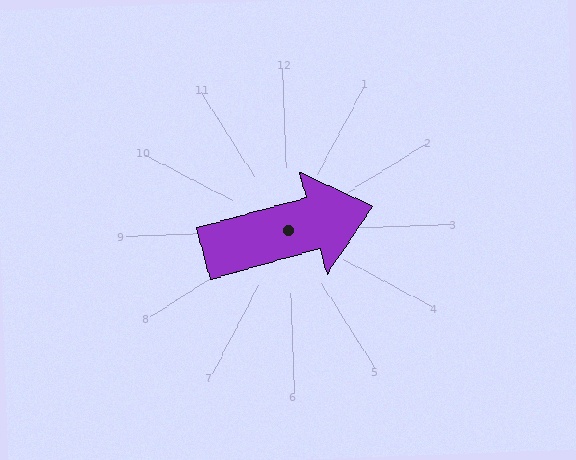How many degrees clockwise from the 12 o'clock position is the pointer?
Approximately 77 degrees.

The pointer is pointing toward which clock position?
Roughly 3 o'clock.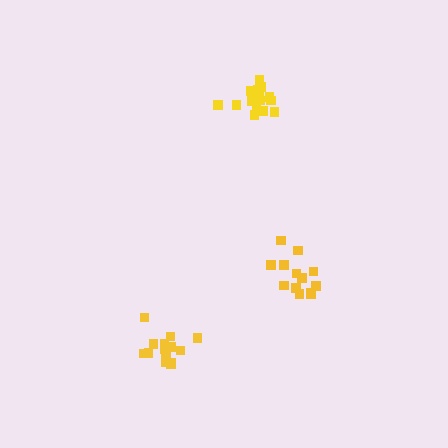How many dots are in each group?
Group 1: 16 dots, Group 2: 14 dots, Group 3: 13 dots (43 total).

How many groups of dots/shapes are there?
There are 3 groups.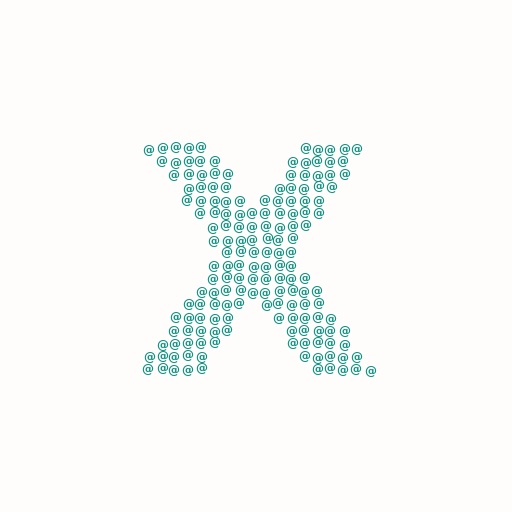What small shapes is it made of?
It is made of small at signs.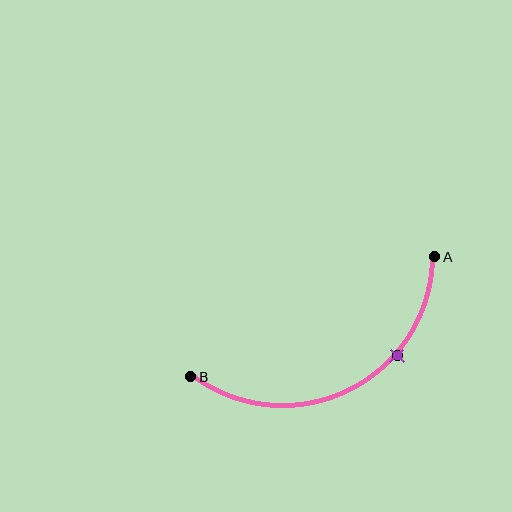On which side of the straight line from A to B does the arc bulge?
The arc bulges below the straight line connecting A and B.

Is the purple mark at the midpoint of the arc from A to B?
No. The purple mark lies on the arc but is closer to endpoint A. The arc midpoint would be at the point on the curve equidistant along the arc from both A and B.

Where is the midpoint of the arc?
The arc midpoint is the point on the curve farthest from the straight line joining A and B. It sits below that line.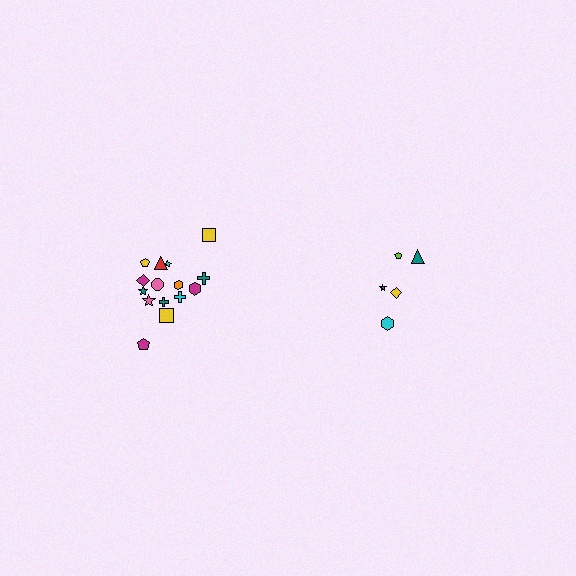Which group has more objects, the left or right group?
The left group.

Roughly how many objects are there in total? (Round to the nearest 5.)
Roughly 20 objects in total.